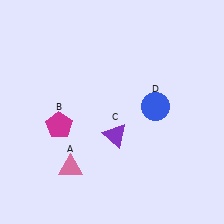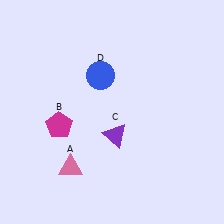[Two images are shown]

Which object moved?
The blue circle (D) moved left.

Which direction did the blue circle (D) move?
The blue circle (D) moved left.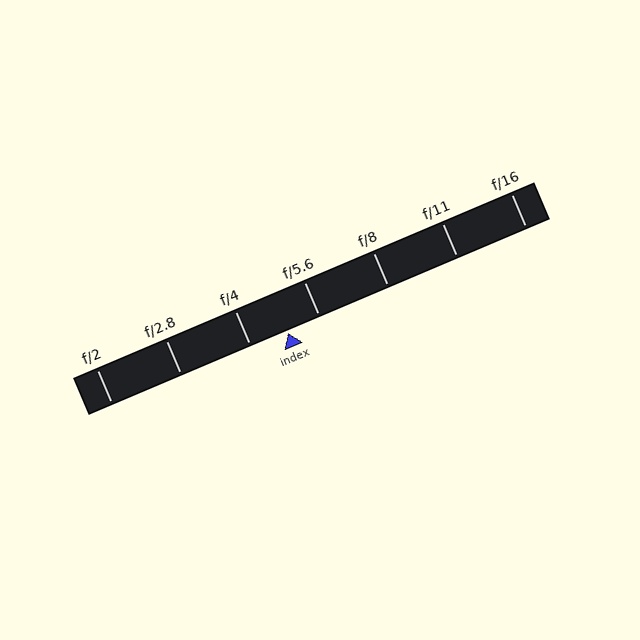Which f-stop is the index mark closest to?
The index mark is closest to f/5.6.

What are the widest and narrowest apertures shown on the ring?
The widest aperture shown is f/2 and the narrowest is f/16.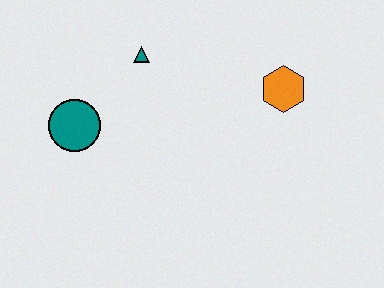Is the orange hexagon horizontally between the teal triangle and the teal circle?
No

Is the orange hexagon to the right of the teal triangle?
Yes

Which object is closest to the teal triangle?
The teal circle is closest to the teal triangle.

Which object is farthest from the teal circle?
The orange hexagon is farthest from the teal circle.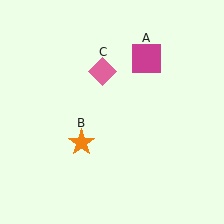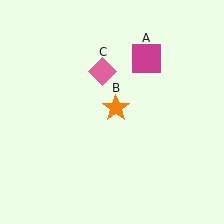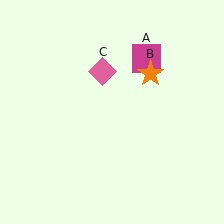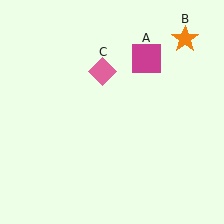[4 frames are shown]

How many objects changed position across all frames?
1 object changed position: orange star (object B).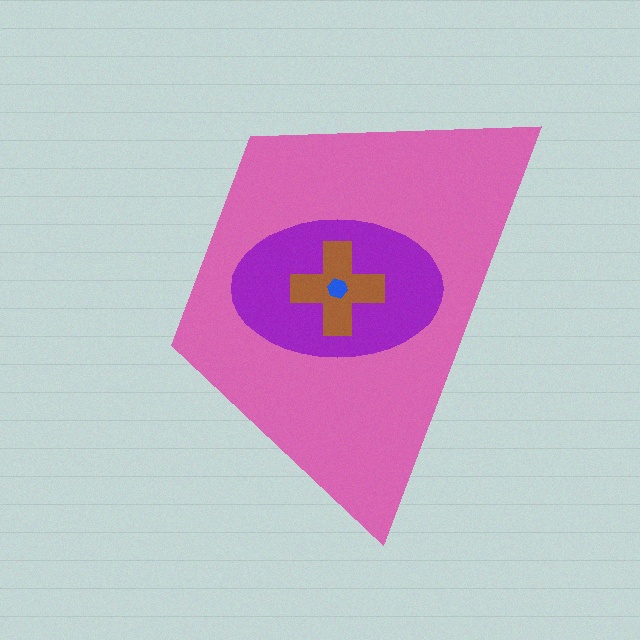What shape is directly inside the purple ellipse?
The brown cross.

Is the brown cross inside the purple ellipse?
Yes.